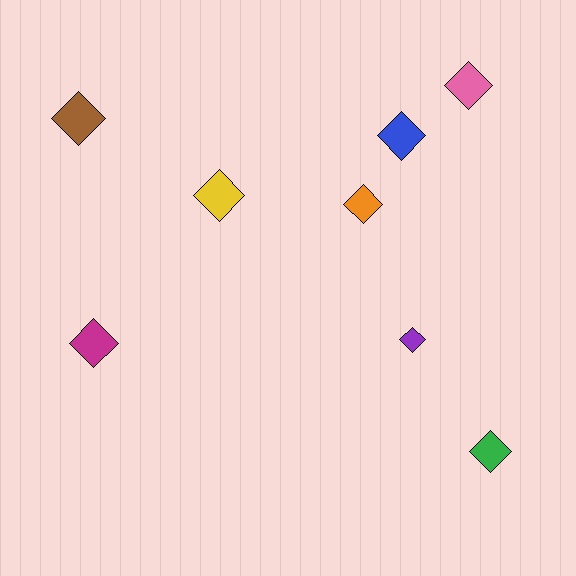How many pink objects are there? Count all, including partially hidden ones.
There is 1 pink object.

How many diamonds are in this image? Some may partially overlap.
There are 8 diamonds.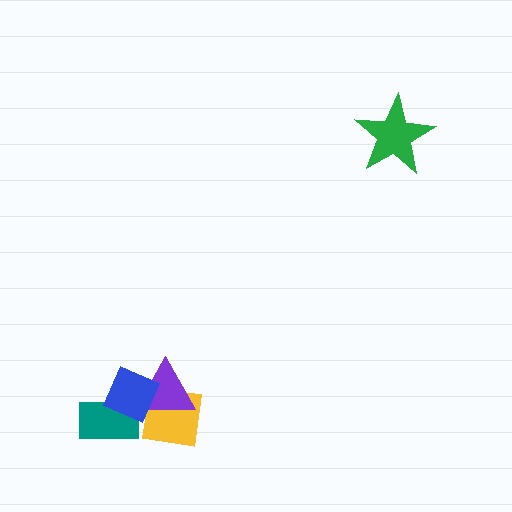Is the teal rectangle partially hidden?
Yes, it is partially covered by another shape.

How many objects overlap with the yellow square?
2 objects overlap with the yellow square.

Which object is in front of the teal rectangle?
The blue diamond is in front of the teal rectangle.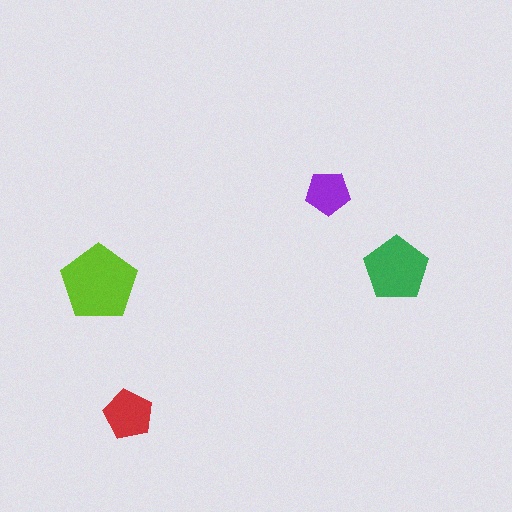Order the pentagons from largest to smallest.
the lime one, the green one, the red one, the purple one.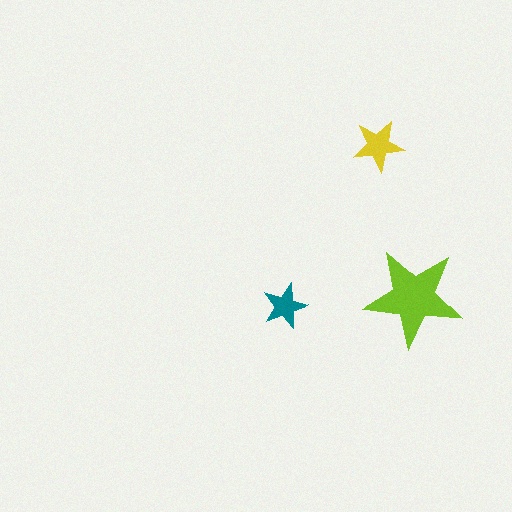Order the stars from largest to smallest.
the lime one, the yellow one, the teal one.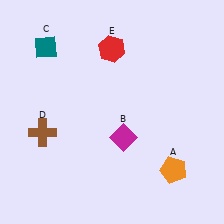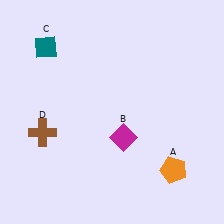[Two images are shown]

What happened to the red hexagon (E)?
The red hexagon (E) was removed in Image 2. It was in the top-left area of Image 1.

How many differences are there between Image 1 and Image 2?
There is 1 difference between the two images.